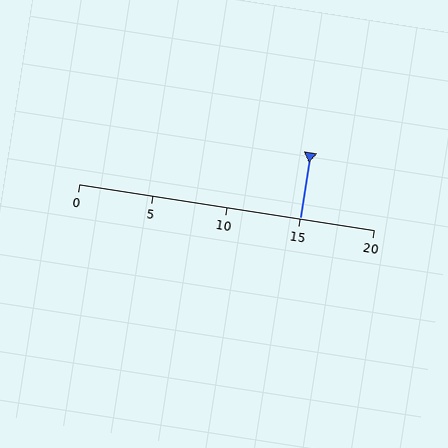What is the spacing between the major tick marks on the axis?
The major ticks are spaced 5 apart.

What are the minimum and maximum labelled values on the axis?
The axis runs from 0 to 20.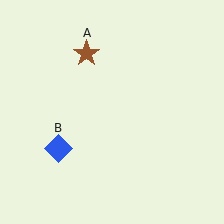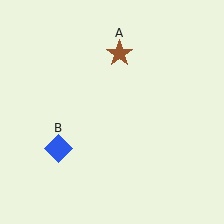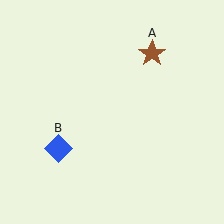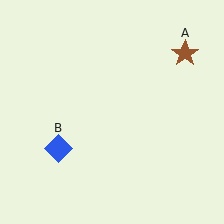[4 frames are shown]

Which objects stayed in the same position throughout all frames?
Blue diamond (object B) remained stationary.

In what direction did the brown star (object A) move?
The brown star (object A) moved right.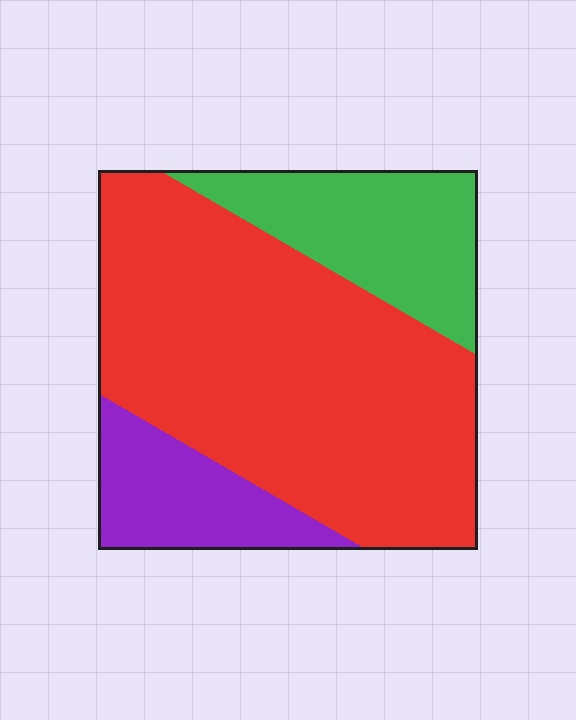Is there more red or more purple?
Red.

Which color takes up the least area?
Purple, at roughly 15%.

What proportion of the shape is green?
Green takes up between a sixth and a third of the shape.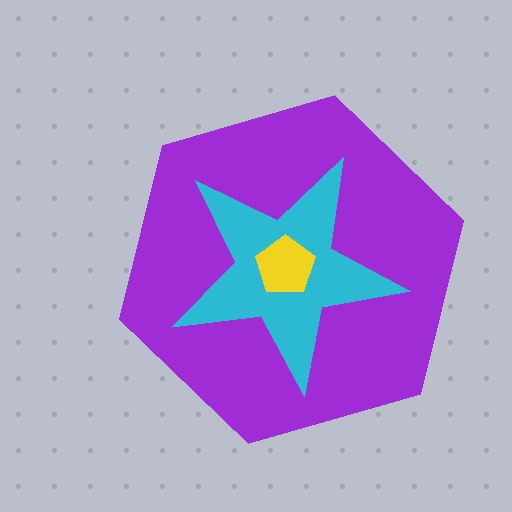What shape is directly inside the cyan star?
The yellow pentagon.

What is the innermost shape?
The yellow pentagon.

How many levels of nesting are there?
3.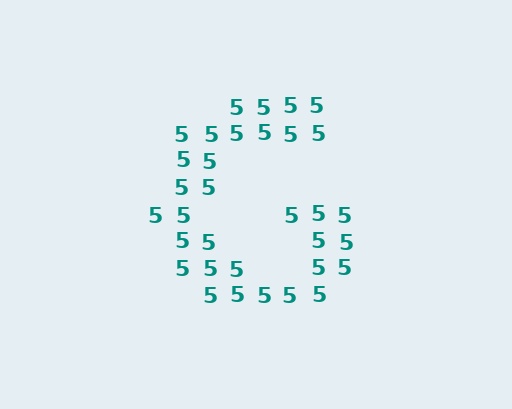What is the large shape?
The large shape is the letter G.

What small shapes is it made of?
It is made of small digit 5's.